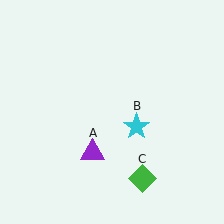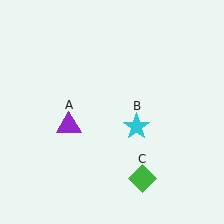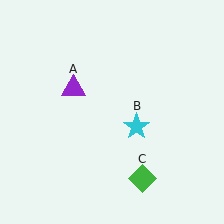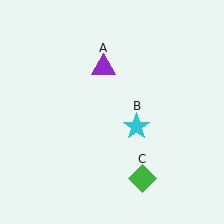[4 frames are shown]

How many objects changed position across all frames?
1 object changed position: purple triangle (object A).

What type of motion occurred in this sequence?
The purple triangle (object A) rotated clockwise around the center of the scene.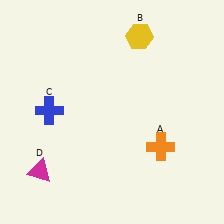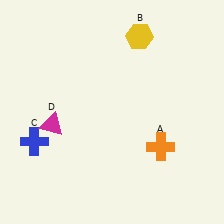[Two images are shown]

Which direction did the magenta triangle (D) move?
The magenta triangle (D) moved up.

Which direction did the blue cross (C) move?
The blue cross (C) moved down.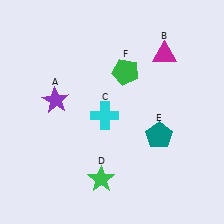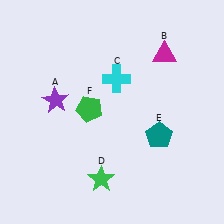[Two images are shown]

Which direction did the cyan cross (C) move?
The cyan cross (C) moved up.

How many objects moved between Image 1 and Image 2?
2 objects moved between the two images.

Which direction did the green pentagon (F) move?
The green pentagon (F) moved down.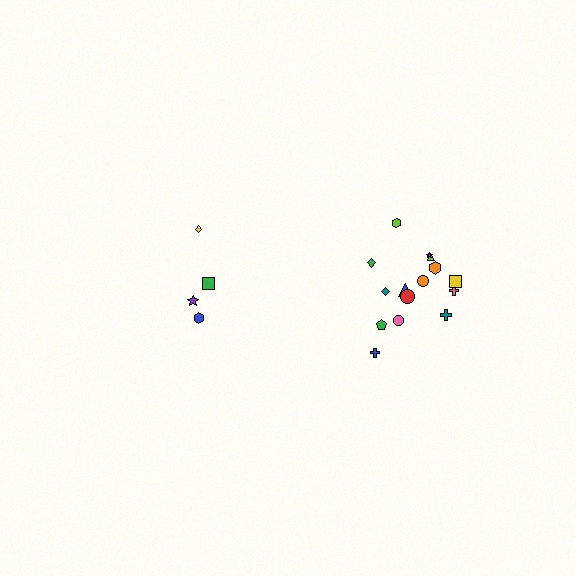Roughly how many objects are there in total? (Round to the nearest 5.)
Roughly 20 objects in total.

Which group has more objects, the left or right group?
The right group.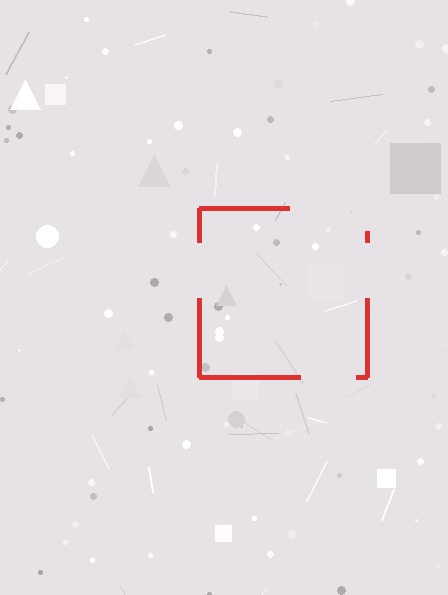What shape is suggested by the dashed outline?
The dashed outline suggests a square.